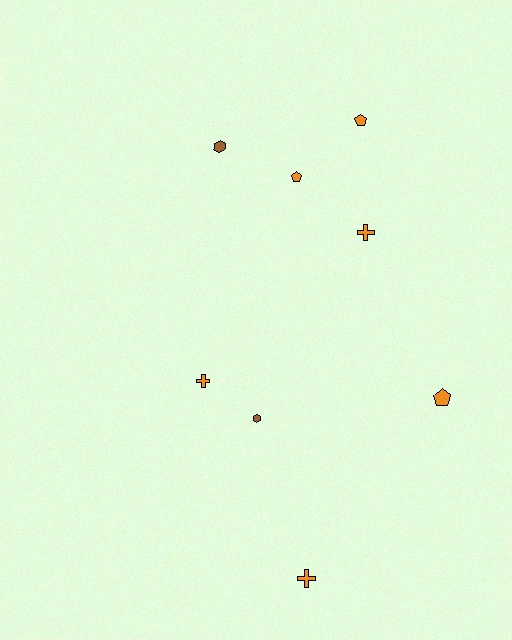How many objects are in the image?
There are 8 objects.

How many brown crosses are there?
There are no brown crosses.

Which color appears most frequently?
Orange, with 6 objects.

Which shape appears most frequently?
Pentagon, with 3 objects.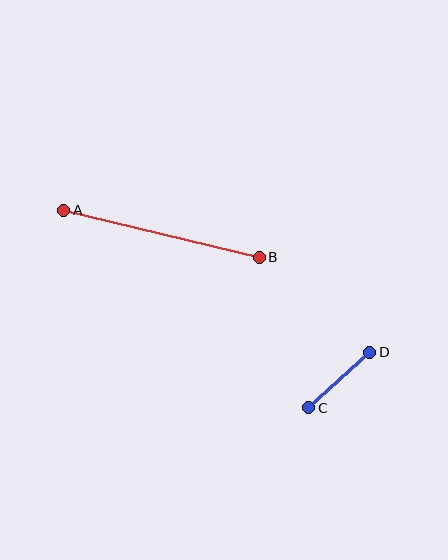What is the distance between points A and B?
The distance is approximately 201 pixels.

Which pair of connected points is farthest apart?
Points A and B are farthest apart.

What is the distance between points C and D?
The distance is approximately 83 pixels.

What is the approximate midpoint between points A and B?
The midpoint is at approximately (162, 234) pixels.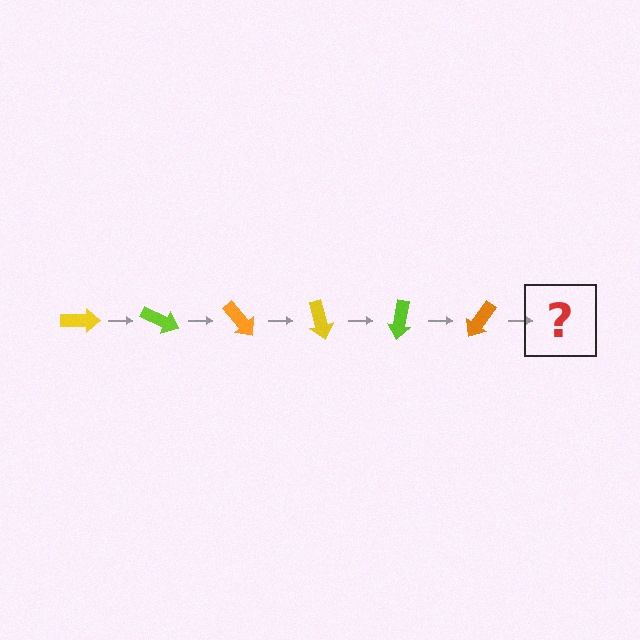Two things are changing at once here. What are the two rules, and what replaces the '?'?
The two rules are that it rotates 25 degrees each step and the color cycles through yellow, lime, and orange. The '?' should be a yellow arrow, rotated 150 degrees from the start.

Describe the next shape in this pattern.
It should be a yellow arrow, rotated 150 degrees from the start.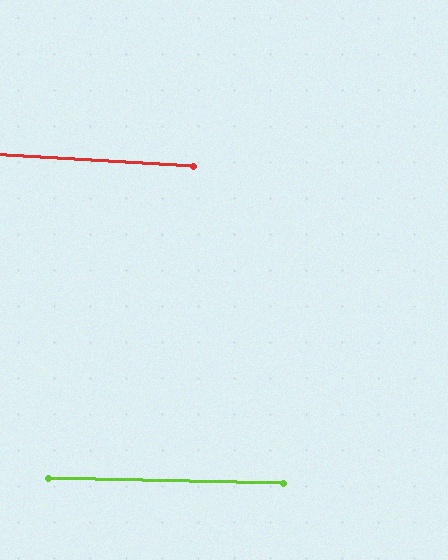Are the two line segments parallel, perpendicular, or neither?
Parallel — their directions differ by only 1.8°.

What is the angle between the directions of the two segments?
Approximately 2 degrees.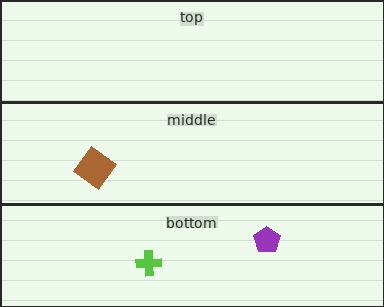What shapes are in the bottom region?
The lime cross, the purple pentagon.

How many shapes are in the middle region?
1.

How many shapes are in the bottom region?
2.